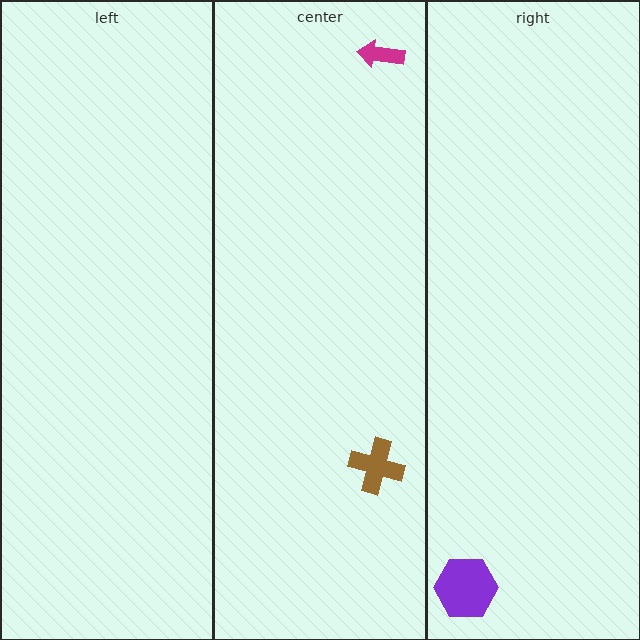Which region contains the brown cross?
The center region.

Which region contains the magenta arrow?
The center region.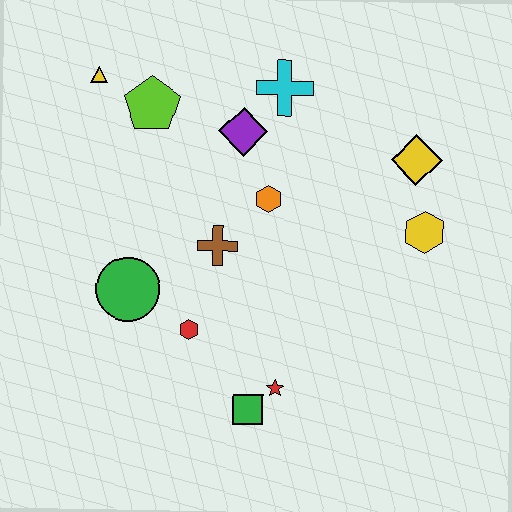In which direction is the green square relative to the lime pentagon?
The green square is below the lime pentagon.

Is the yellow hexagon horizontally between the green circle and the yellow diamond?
No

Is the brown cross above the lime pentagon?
No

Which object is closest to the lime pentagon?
The yellow triangle is closest to the lime pentagon.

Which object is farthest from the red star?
The yellow triangle is farthest from the red star.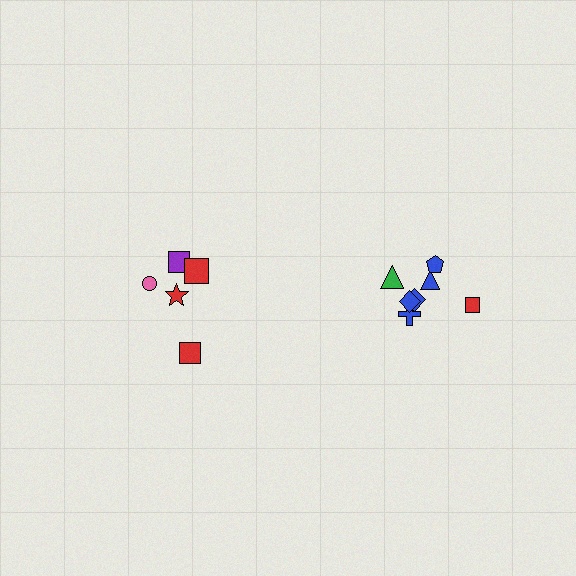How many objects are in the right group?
There are 7 objects.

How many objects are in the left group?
There are 5 objects.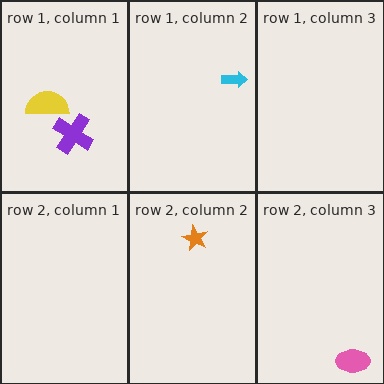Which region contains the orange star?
The row 2, column 2 region.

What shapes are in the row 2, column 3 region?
The pink ellipse.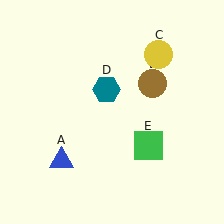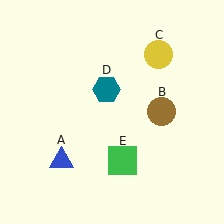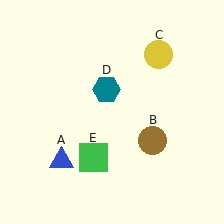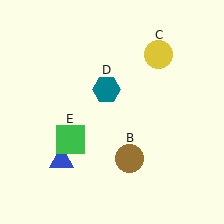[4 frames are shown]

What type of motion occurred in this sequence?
The brown circle (object B), green square (object E) rotated clockwise around the center of the scene.